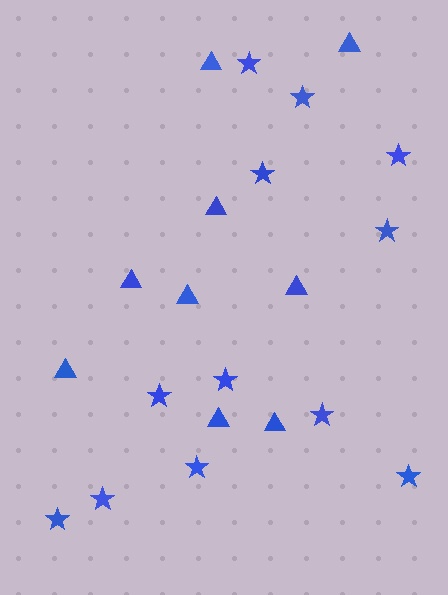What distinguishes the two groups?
There are 2 groups: one group of stars (12) and one group of triangles (9).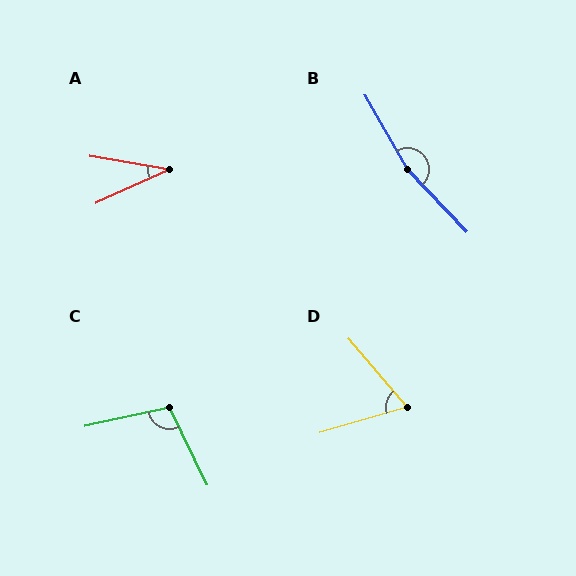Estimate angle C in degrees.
Approximately 103 degrees.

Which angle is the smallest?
A, at approximately 34 degrees.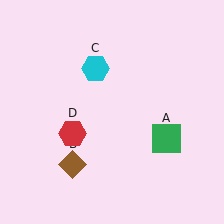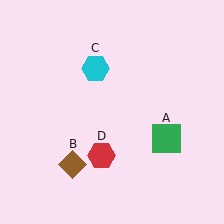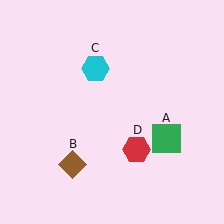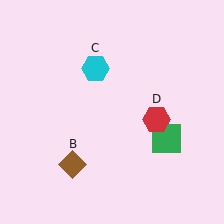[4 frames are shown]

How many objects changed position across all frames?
1 object changed position: red hexagon (object D).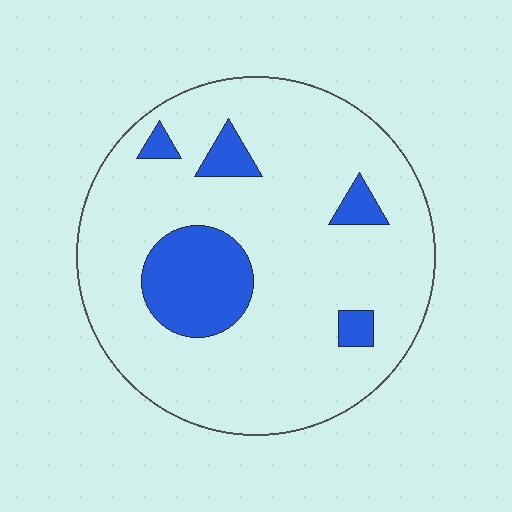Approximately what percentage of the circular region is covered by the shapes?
Approximately 15%.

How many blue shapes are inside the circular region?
5.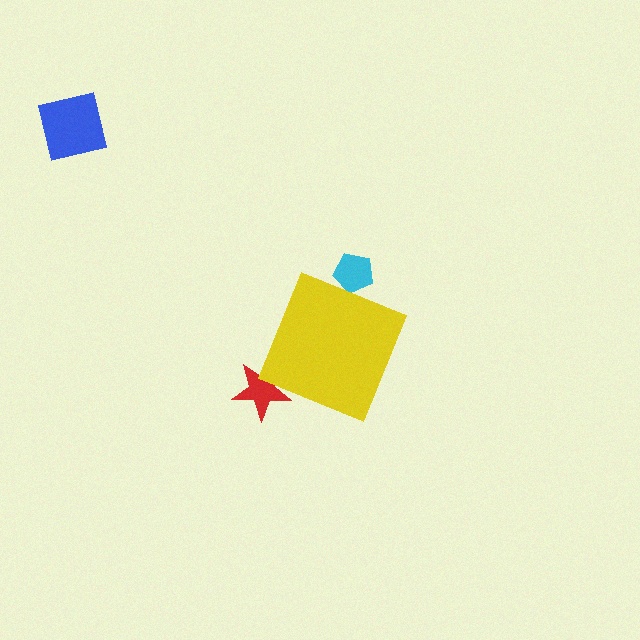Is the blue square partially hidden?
No, the blue square is fully visible.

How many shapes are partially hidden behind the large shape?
2 shapes are partially hidden.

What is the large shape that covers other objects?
A yellow diamond.